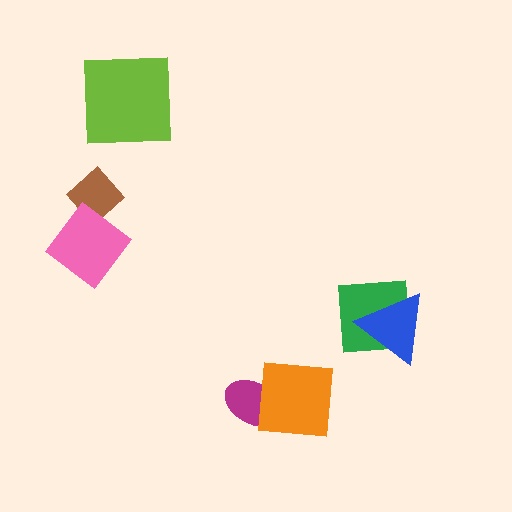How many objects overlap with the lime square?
0 objects overlap with the lime square.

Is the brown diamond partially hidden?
Yes, it is partially covered by another shape.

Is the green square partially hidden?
Yes, it is partially covered by another shape.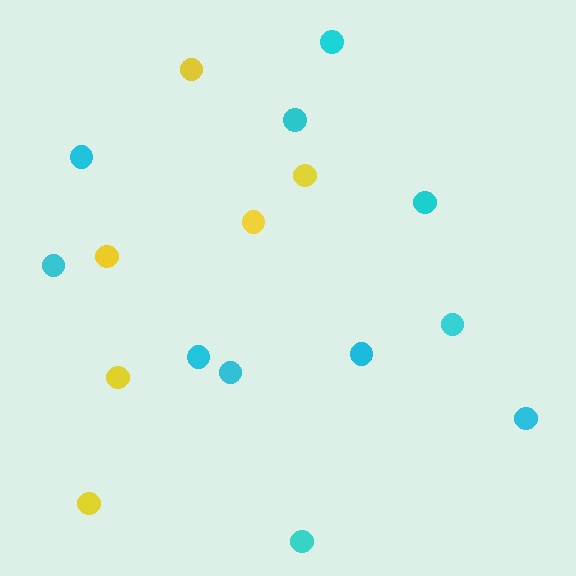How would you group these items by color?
There are 2 groups: one group of yellow circles (6) and one group of cyan circles (11).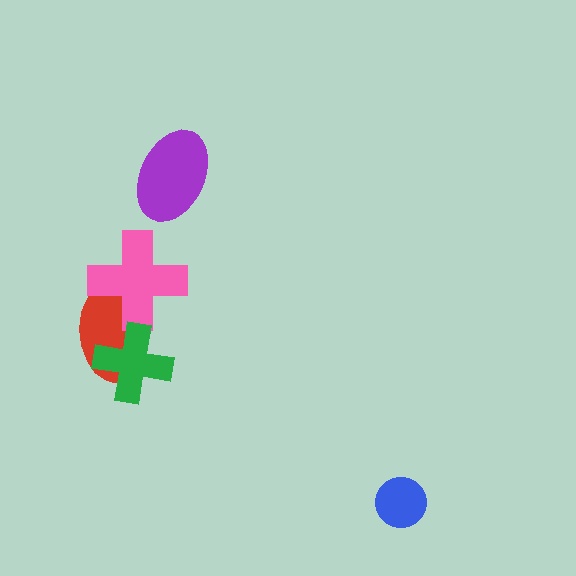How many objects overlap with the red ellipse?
2 objects overlap with the red ellipse.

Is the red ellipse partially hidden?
Yes, it is partially covered by another shape.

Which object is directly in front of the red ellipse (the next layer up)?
The pink cross is directly in front of the red ellipse.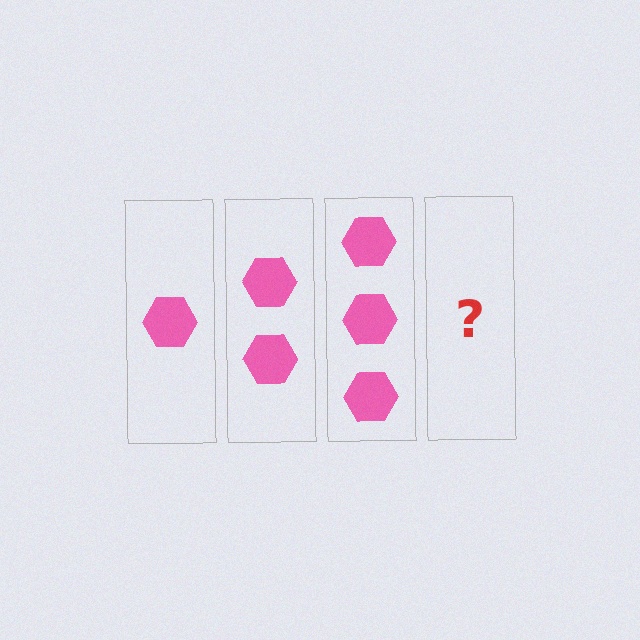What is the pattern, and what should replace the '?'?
The pattern is that each step adds one more hexagon. The '?' should be 4 hexagons.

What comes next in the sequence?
The next element should be 4 hexagons.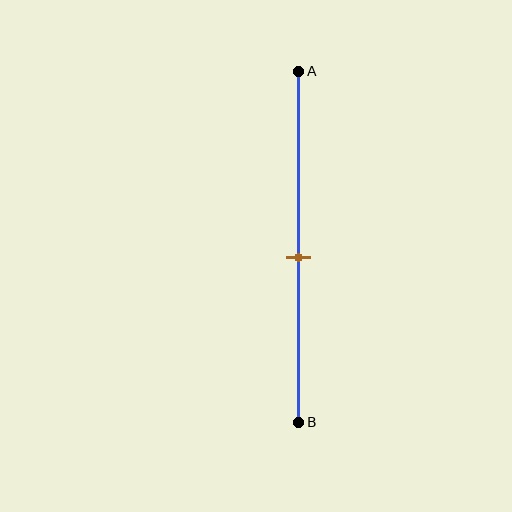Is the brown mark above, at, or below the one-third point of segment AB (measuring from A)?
The brown mark is below the one-third point of segment AB.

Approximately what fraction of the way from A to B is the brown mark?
The brown mark is approximately 55% of the way from A to B.